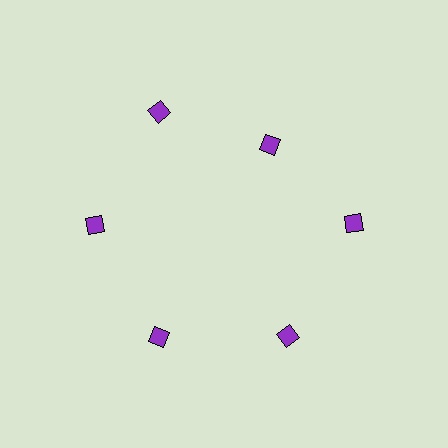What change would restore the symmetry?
The symmetry would be restored by moving it outward, back onto the ring so that all 6 diamonds sit at equal angles and equal distance from the center.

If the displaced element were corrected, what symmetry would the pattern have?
It would have 6-fold rotational symmetry — the pattern would map onto itself every 60 degrees.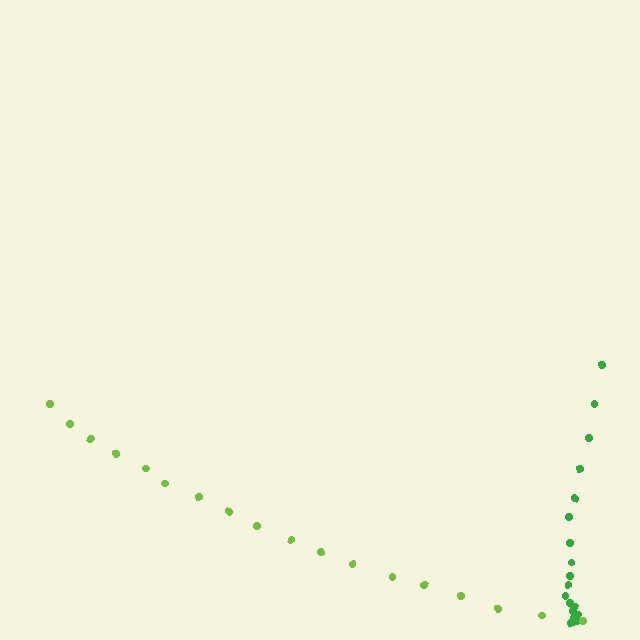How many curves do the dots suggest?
There are 2 distinct paths.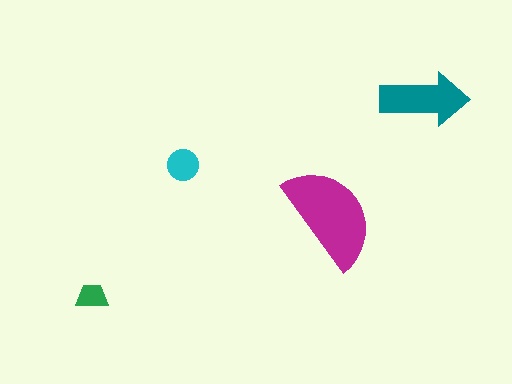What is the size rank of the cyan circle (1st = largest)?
3rd.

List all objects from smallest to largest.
The green trapezoid, the cyan circle, the teal arrow, the magenta semicircle.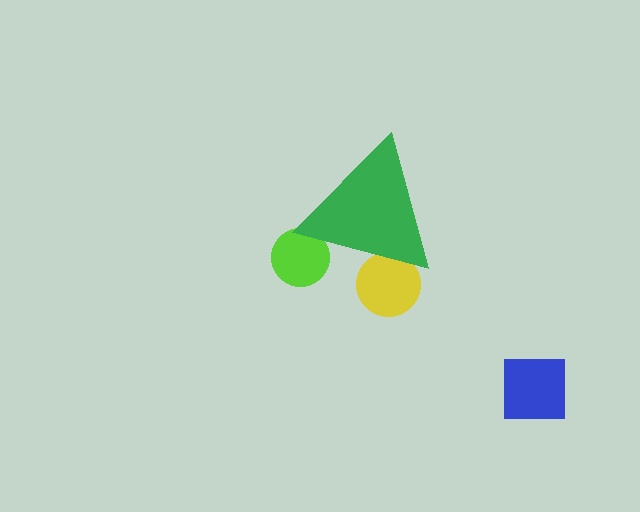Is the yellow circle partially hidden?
Yes, the yellow circle is partially hidden behind the green triangle.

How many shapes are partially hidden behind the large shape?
2 shapes are partially hidden.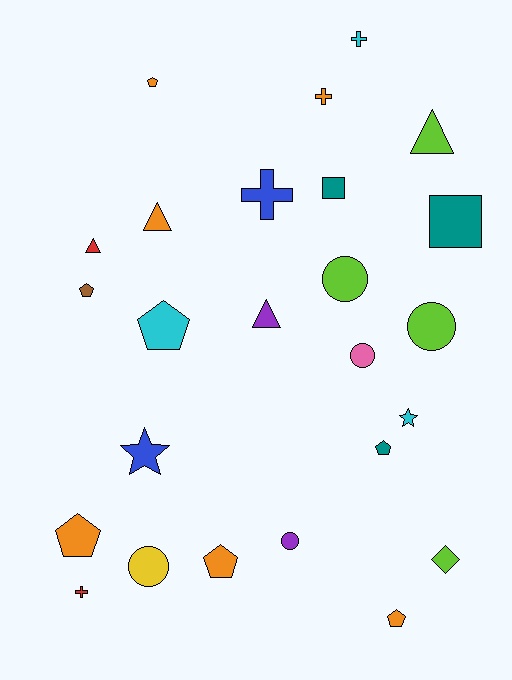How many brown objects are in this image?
There is 1 brown object.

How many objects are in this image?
There are 25 objects.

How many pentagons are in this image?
There are 7 pentagons.